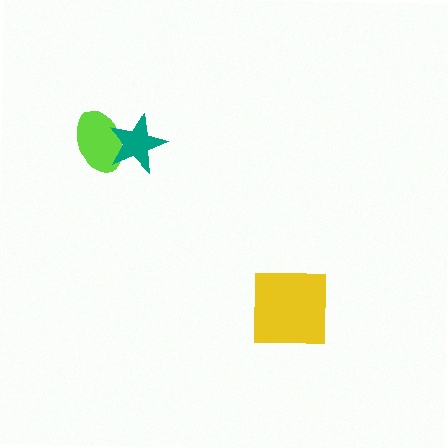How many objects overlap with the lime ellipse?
1 object overlaps with the lime ellipse.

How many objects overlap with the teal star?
1 object overlaps with the teal star.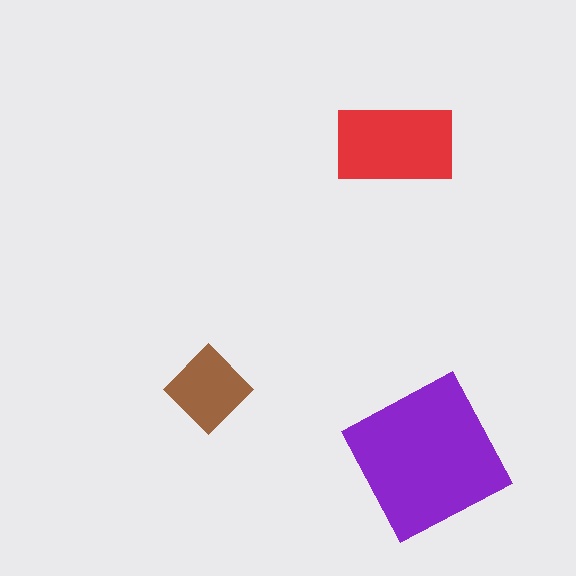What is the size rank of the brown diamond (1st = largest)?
3rd.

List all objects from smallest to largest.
The brown diamond, the red rectangle, the purple square.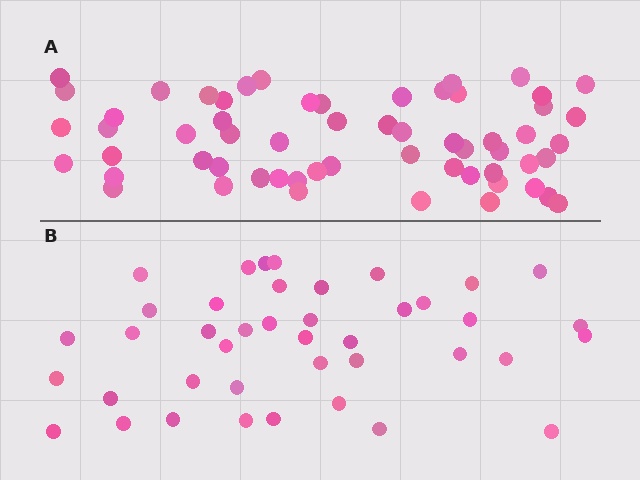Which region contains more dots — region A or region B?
Region A (the top region) has more dots.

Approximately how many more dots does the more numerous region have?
Region A has approximately 20 more dots than region B.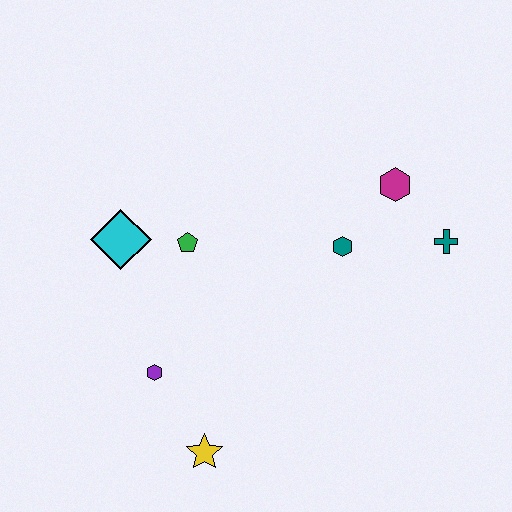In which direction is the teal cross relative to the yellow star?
The teal cross is to the right of the yellow star.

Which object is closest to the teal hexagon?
The magenta hexagon is closest to the teal hexagon.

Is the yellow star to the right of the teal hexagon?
No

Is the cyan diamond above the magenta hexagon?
No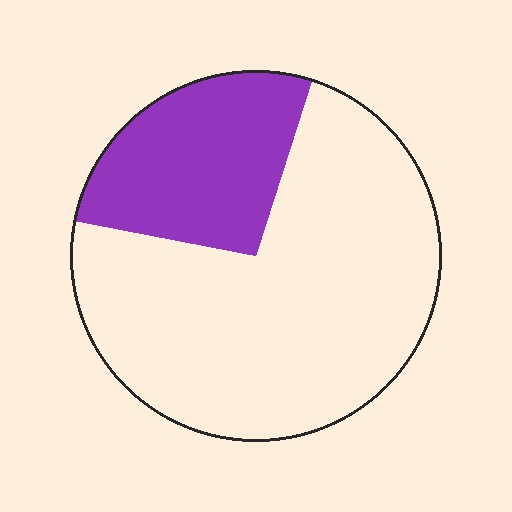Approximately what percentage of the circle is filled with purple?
Approximately 25%.